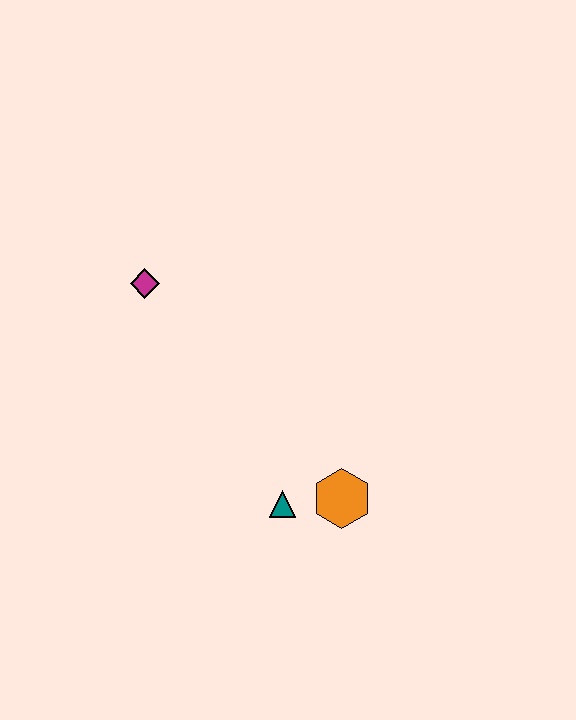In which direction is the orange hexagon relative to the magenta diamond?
The orange hexagon is below the magenta diamond.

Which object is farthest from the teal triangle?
The magenta diamond is farthest from the teal triangle.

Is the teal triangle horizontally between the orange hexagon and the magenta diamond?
Yes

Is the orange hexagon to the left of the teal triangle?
No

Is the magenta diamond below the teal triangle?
No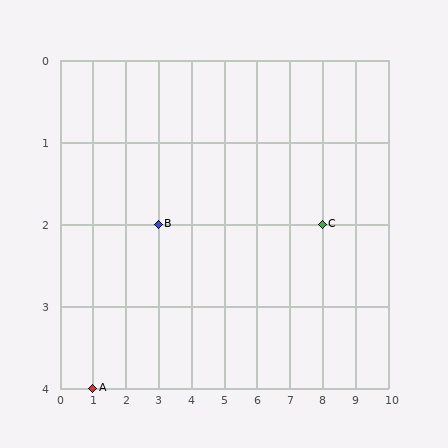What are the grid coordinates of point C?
Point C is at grid coordinates (8, 2).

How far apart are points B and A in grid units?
Points B and A are 2 columns and 2 rows apart (about 2.8 grid units diagonally).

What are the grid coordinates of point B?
Point B is at grid coordinates (3, 2).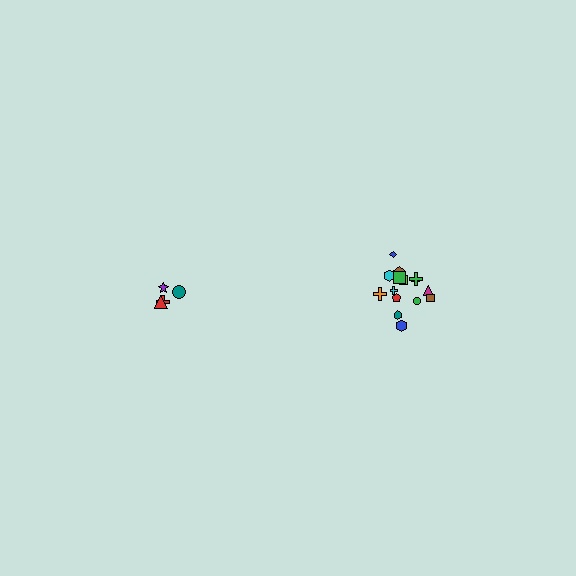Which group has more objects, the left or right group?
The right group.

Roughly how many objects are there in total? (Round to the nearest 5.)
Roughly 20 objects in total.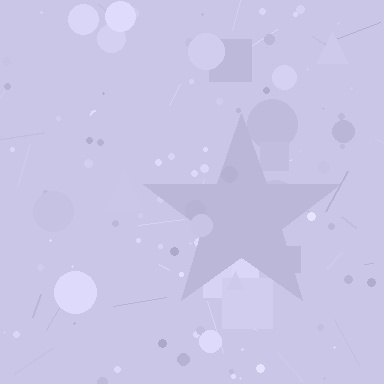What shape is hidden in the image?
A star is hidden in the image.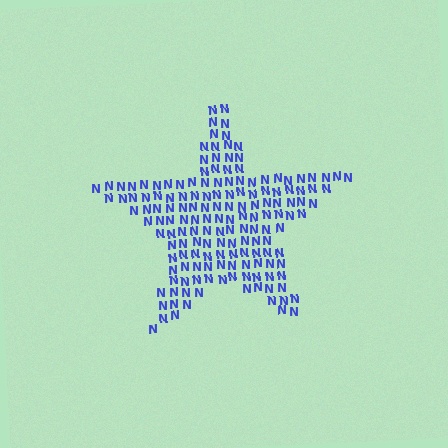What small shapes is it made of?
It is made of small letter N's.